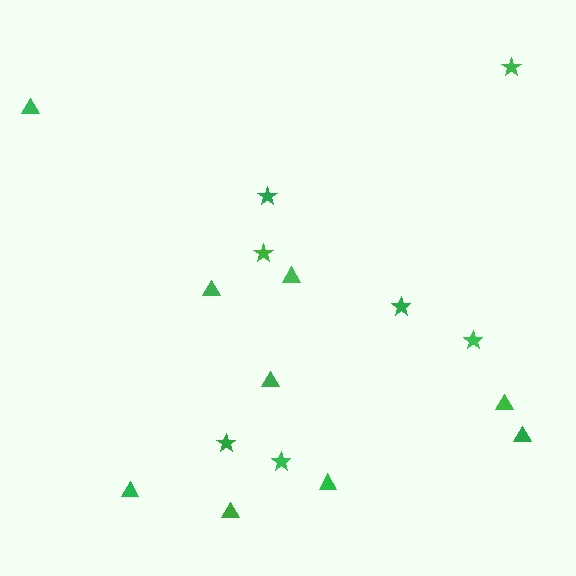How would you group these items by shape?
There are 2 groups: one group of triangles (9) and one group of stars (7).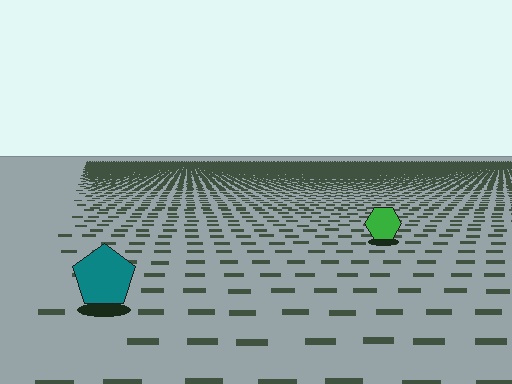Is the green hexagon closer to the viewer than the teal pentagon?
No. The teal pentagon is closer — you can tell from the texture gradient: the ground texture is coarser near it.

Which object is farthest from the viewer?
The green hexagon is farthest from the viewer. It appears smaller and the ground texture around it is denser.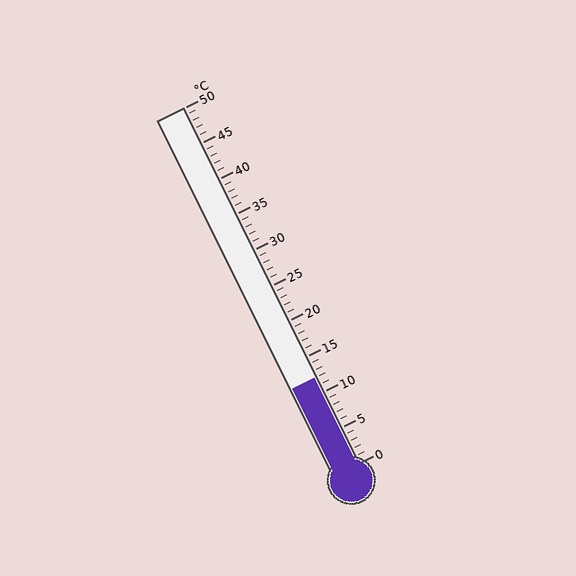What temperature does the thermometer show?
The thermometer shows approximately 12°C.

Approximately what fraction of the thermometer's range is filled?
The thermometer is filled to approximately 25% of its range.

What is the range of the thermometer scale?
The thermometer scale ranges from 0°C to 50°C.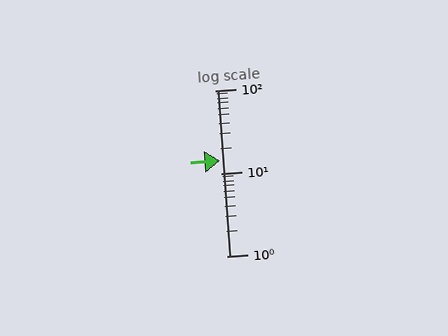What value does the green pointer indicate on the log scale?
The pointer indicates approximately 14.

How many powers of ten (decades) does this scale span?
The scale spans 2 decades, from 1 to 100.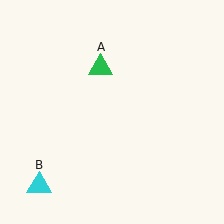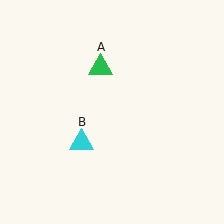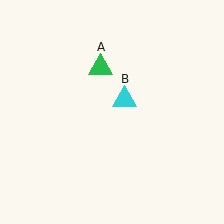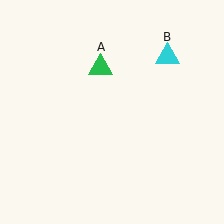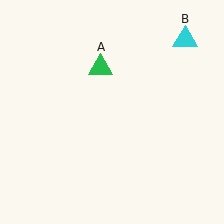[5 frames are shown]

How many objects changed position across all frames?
1 object changed position: cyan triangle (object B).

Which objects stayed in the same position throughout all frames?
Green triangle (object A) remained stationary.